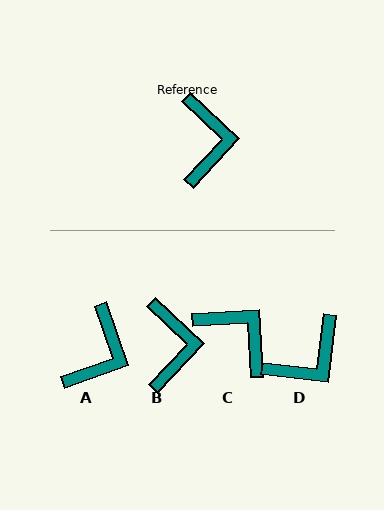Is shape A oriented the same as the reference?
No, it is off by about 27 degrees.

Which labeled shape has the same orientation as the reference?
B.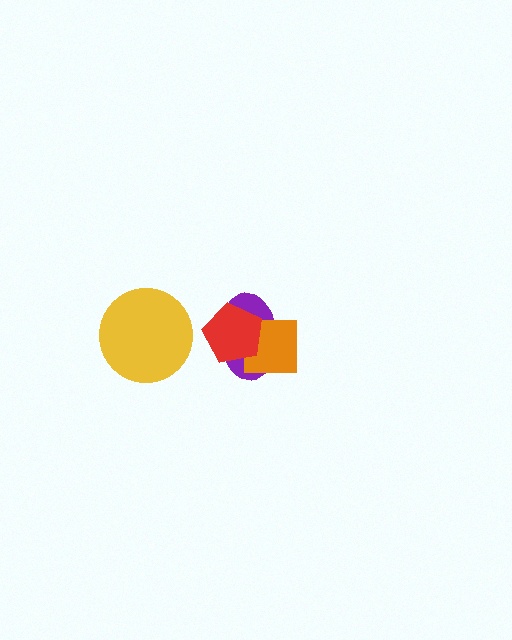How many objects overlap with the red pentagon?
2 objects overlap with the red pentagon.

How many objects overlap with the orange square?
2 objects overlap with the orange square.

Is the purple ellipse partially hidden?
Yes, it is partially covered by another shape.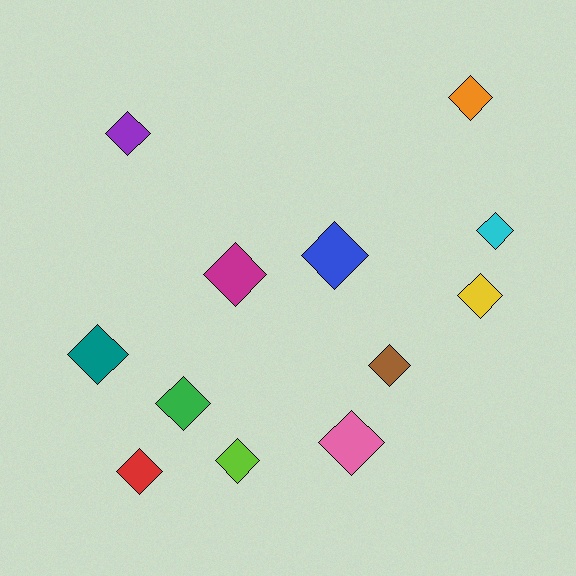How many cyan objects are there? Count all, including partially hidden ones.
There is 1 cyan object.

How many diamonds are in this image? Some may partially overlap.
There are 12 diamonds.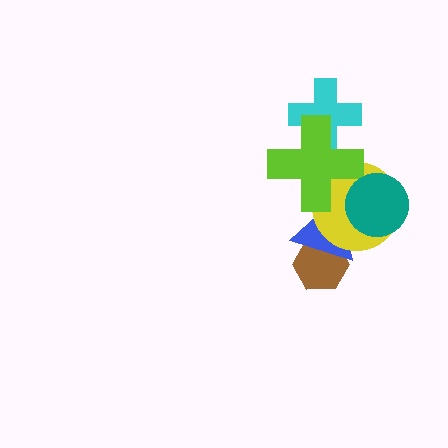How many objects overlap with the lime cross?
3 objects overlap with the lime cross.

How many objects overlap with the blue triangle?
4 objects overlap with the blue triangle.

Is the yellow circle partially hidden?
Yes, it is partially covered by another shape.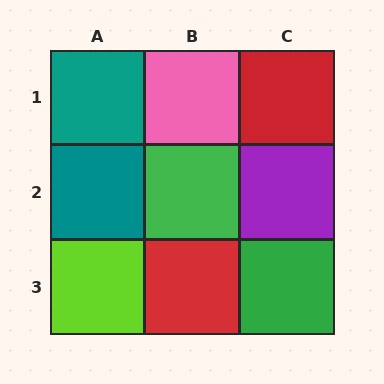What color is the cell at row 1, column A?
Teal.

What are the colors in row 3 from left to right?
Lime, red, green.